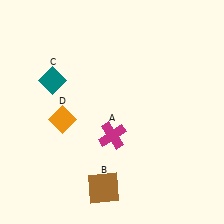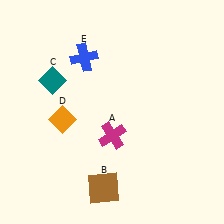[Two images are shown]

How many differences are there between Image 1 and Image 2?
There is 1 difference between the two images.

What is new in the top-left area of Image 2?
A blue cross (E) was added in the top-left area of Image 2.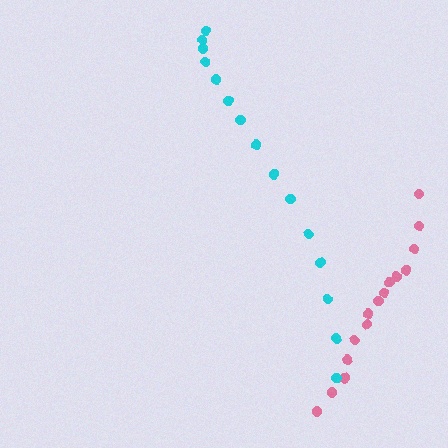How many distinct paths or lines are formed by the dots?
There are 2 distinct paths.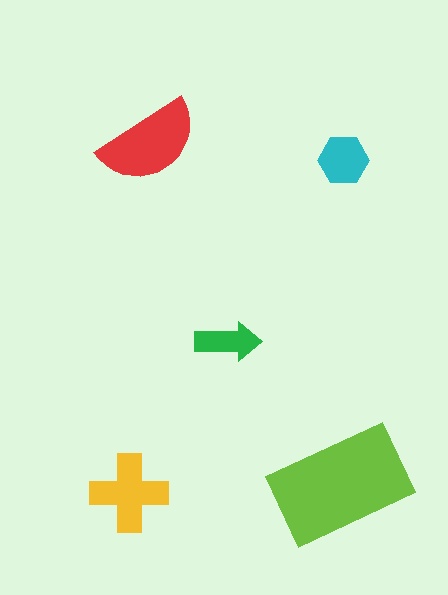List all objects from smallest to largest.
The green arrow, the cyan hexagon, the yellow cross, the red semicircle, the lime rectangle.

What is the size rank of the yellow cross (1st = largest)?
3rd.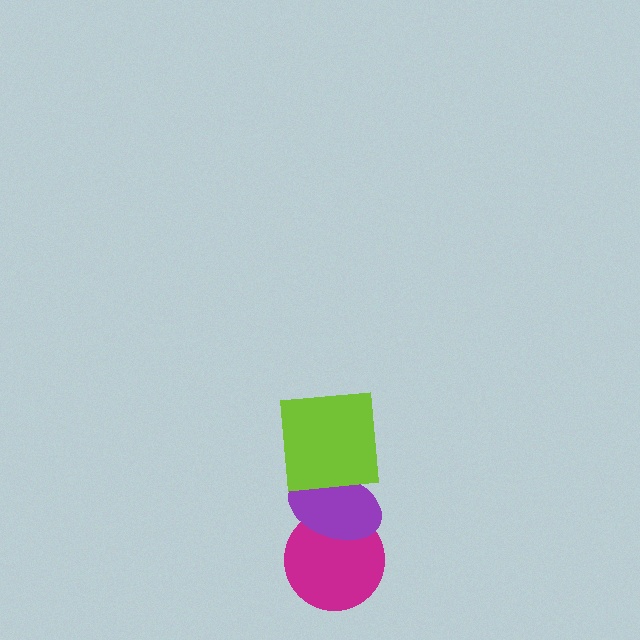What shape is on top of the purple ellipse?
The lime square is on top of the purple ellipse.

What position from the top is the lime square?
The lime square is 1st from the top.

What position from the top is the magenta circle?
The magenta circle is 3rd from the top.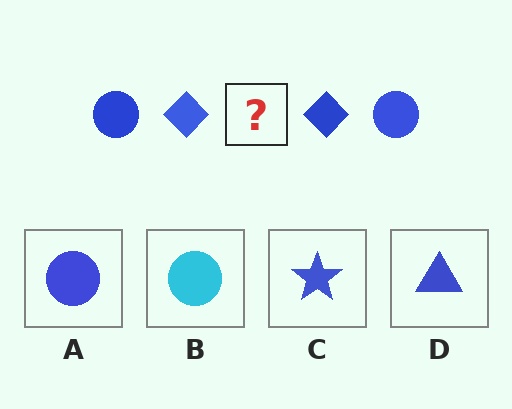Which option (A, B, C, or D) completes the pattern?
A.